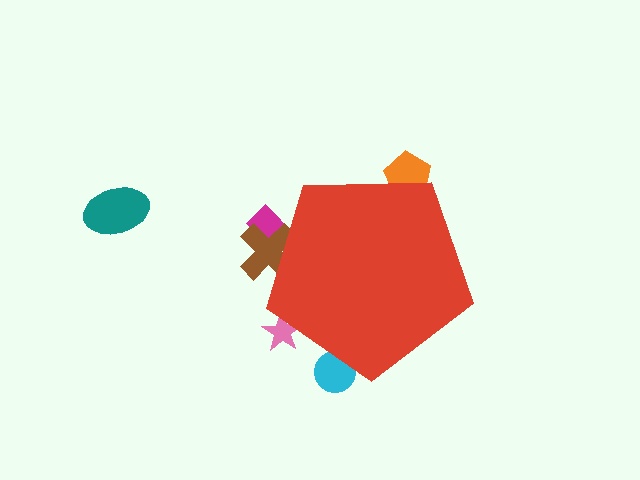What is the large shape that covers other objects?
A red pentagon.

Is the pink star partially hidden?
Yes, the pink star is partially hidden behind the red pentagon.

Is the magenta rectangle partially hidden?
Yes, the magenta rectangle is partially hidden behind the red pentagon.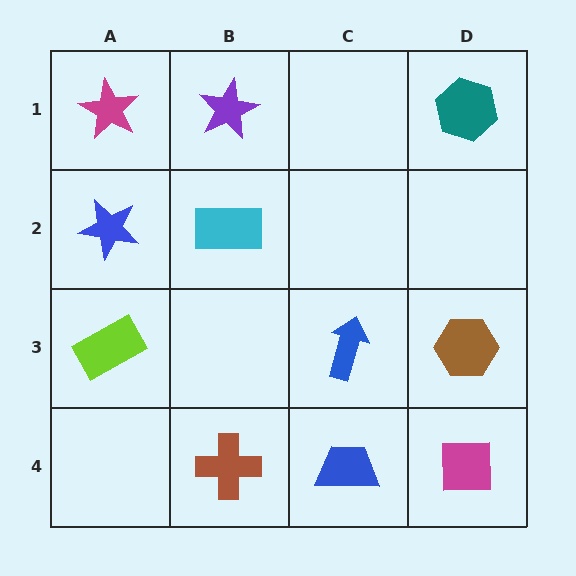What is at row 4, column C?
A blue trapezoid.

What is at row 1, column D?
A teal hexagon.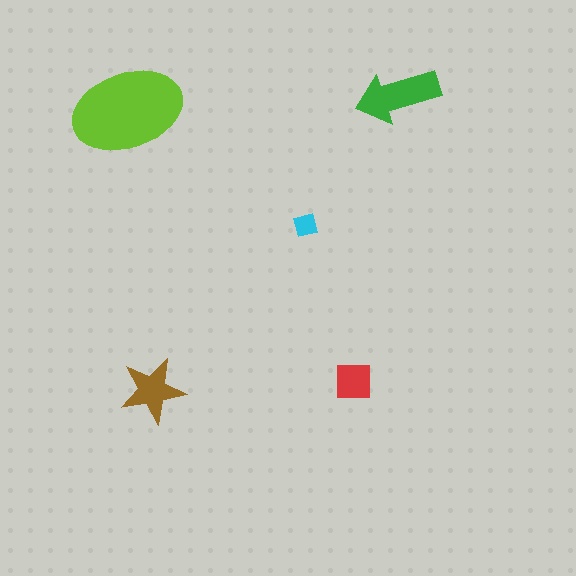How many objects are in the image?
There are 5 objects in the image.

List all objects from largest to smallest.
The lime ellipse, the green arrow, the brown star, the red square, the cyan square.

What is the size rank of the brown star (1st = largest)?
3rd.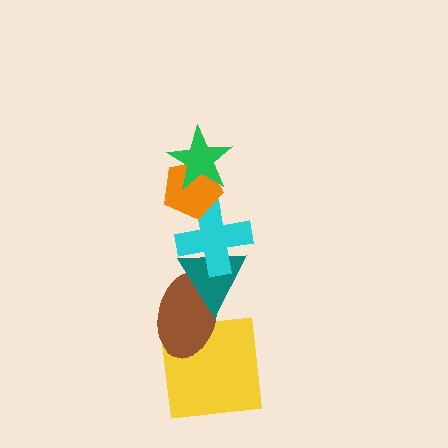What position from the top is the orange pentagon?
The orange pentagon is 2nd from the top.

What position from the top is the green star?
The green star is 1st from the top.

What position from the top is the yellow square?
The yellow square is 6th from the top.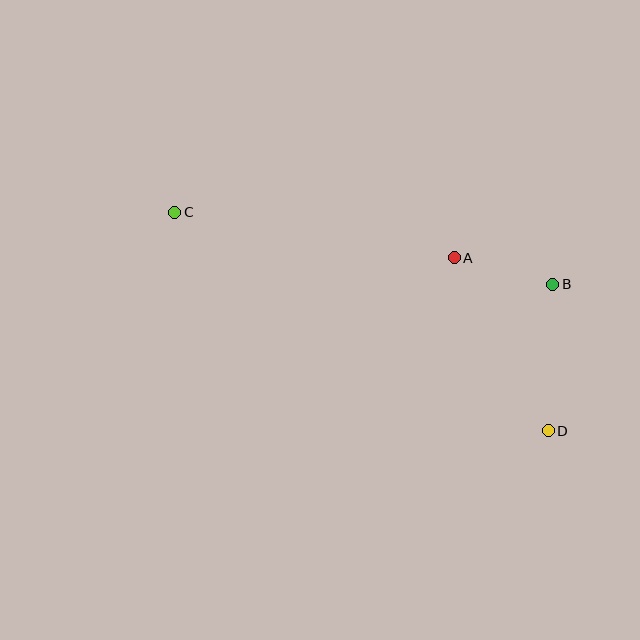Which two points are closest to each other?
Points A and B are closest to each other.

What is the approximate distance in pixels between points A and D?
The distance between A and D is approximately 197 pixels.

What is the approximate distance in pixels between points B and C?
The distance between B and C is approximately 385 pixels.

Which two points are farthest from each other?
Points C and D are farthest from each other.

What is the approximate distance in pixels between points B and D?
The distance between B and D is approximately 147 pixels.